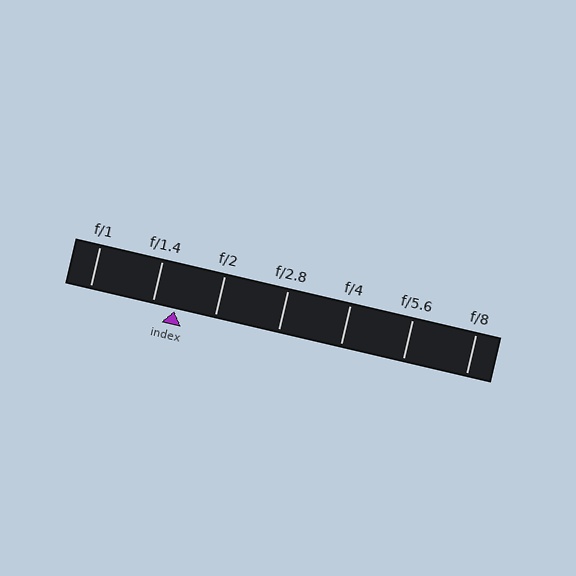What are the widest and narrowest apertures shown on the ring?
The widest aperture shown is f/1 and the narrowest is f/8.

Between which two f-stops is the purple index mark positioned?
The index mark is between f/1.4 and f/2.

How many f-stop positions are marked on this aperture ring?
There are 7 f-stop positions marked.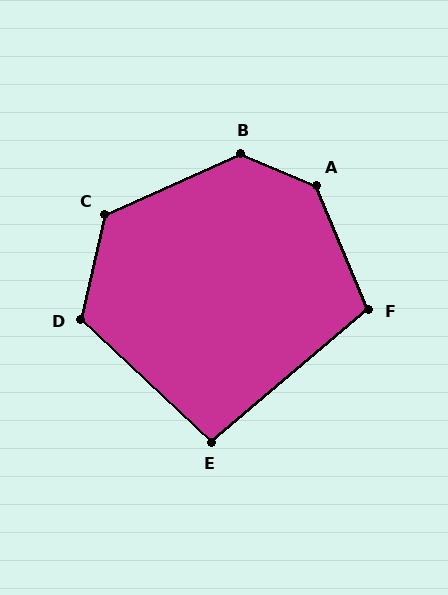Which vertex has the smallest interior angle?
E, at approximately 97 degrees.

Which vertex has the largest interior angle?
A, at approximately 136 degrees.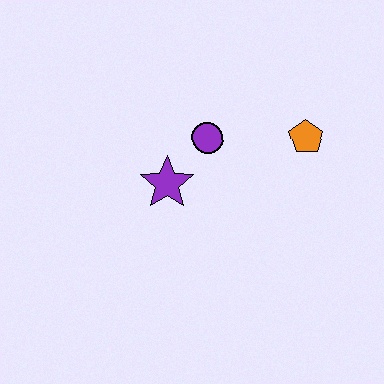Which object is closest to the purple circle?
The purple star is closest to the purple circle.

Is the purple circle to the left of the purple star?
No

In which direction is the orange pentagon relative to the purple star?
The orange pentagon is to the right of the purple star.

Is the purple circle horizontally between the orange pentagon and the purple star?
Yes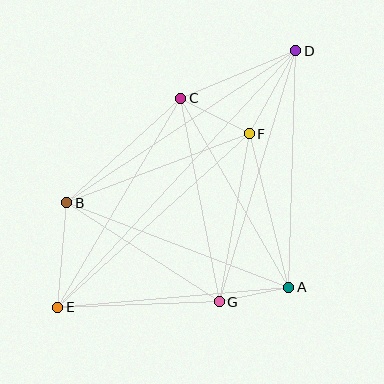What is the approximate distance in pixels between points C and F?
The distance between C and F is approximately 77 pixels.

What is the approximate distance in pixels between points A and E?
The distance between A and E is approximately 232 pixels.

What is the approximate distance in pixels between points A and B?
The distance between A and B is approximately 238 pixels.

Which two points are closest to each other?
Points A and G are closest to each other.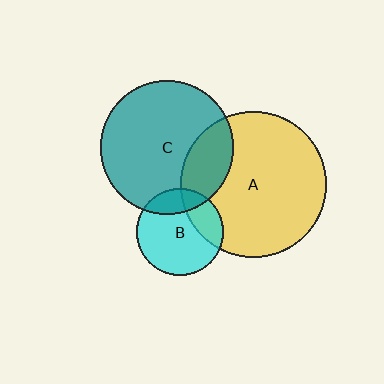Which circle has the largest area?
Circle A (yellow).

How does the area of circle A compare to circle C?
Approximately 1.2 times.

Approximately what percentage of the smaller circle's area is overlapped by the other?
Approximately 25%.